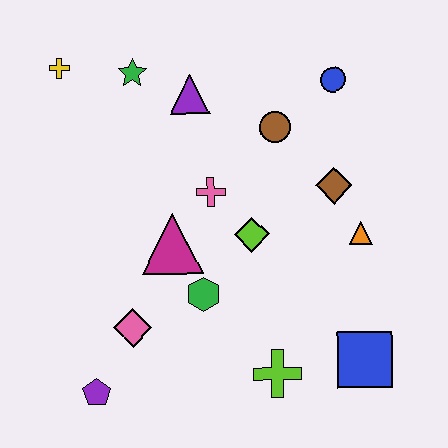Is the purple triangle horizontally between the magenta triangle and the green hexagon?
Yes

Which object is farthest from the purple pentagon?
The blue circle is farthest from the purple pentagon.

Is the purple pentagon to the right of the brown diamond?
No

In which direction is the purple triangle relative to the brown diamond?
The purple triangle is to the left of the brown diamond.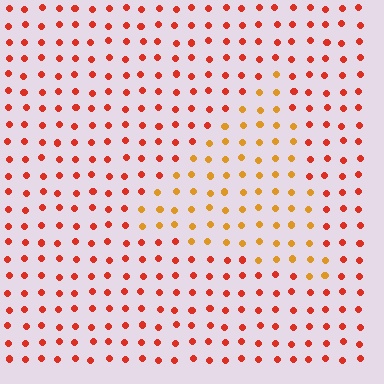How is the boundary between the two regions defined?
The boundary is defined purely by a slight shift in hue (about 33 degrees). Spacing, size, and orientation are identical on both sides.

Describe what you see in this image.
The image is filled with small red elements in a uniform arrangement. A triangle-shaped region is visible where the elements are tinted to a slightly different hue, forming a subtle color boundary.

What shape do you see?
I see a triangle.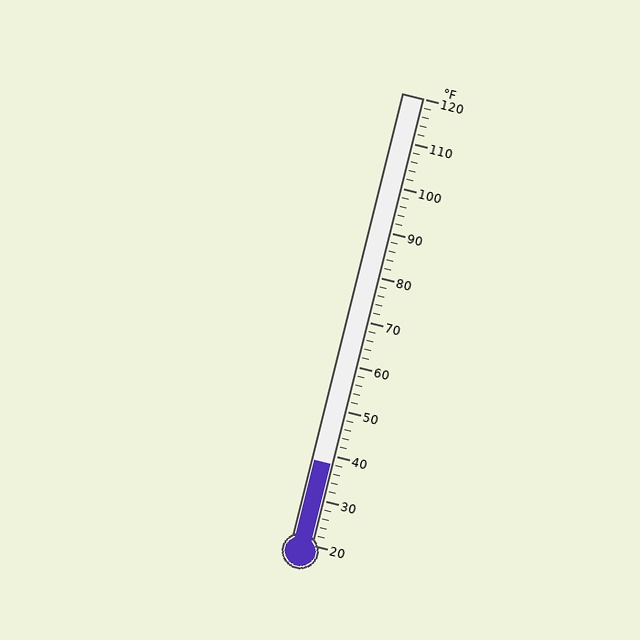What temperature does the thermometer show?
The thermometer shows approximately 38°F.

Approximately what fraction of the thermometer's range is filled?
The thermometer is filled to approximately 20% of its range.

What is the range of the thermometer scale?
The thermometer scale ranges from 20°F to 120°F.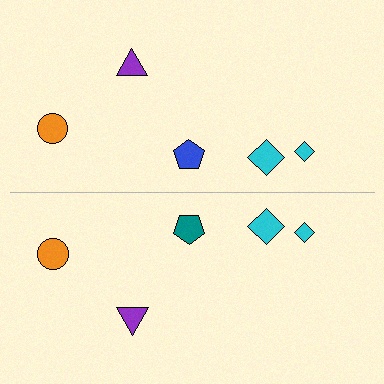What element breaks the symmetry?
The teal pentagon on the bottom side breaks the symmetry — its mirror counterpart is blue.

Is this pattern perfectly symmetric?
No, the pattern is not perfectly symmetric. The teal pentagon on the bottom side breaks the symmetry — its mirror counterpart is blue.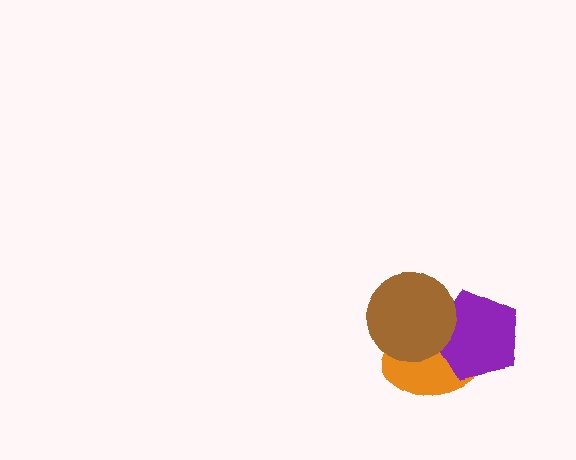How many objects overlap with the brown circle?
2 objects overlap with the brown circle.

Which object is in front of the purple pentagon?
The brown circle is in front of the purple pentagon.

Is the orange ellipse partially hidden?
Yes, it is partially covered by another shape.